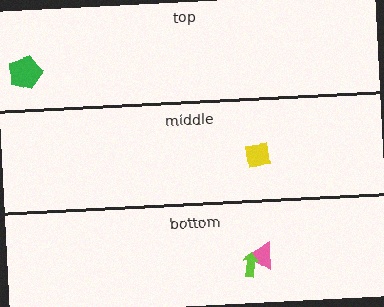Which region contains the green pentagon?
The top region.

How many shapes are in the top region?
1.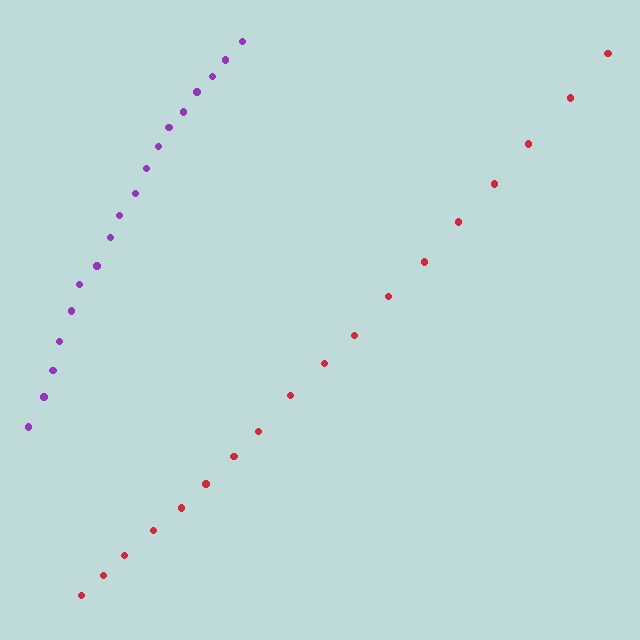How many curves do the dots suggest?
There are 2 distinct paths.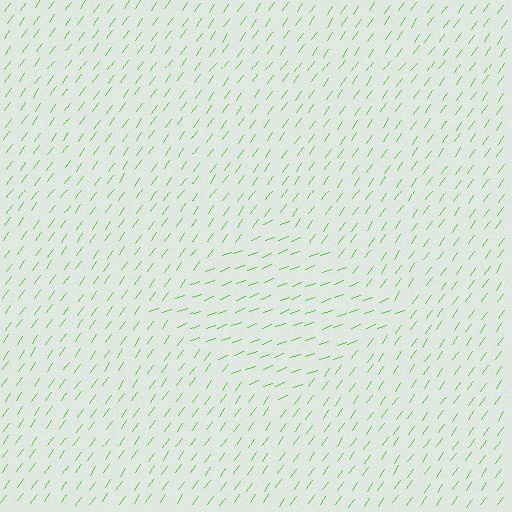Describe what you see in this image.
The image is filled with small lime line segments. A diamond region in the image has lines oriented differently from the surrounding lines, creating a visible texture boundary.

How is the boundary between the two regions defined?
The boundary is defined purely by a change in line orientation (approximately 34 degrees difference). All lines are the same color and thickness.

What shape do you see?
I see a diamond.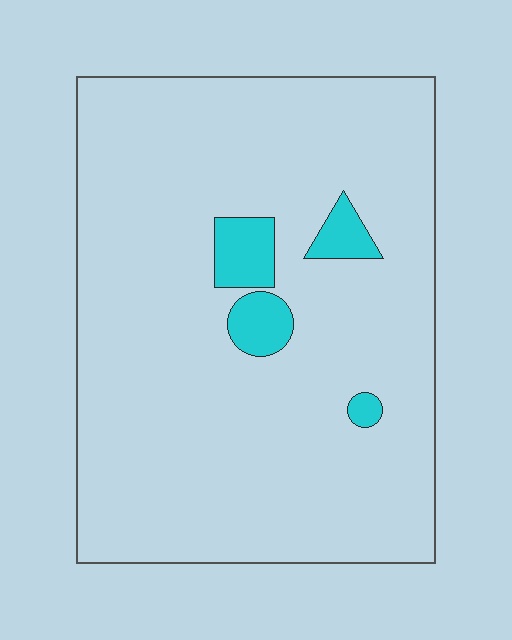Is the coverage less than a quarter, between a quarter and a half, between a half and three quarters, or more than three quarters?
Less than a quarter.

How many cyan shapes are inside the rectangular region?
4.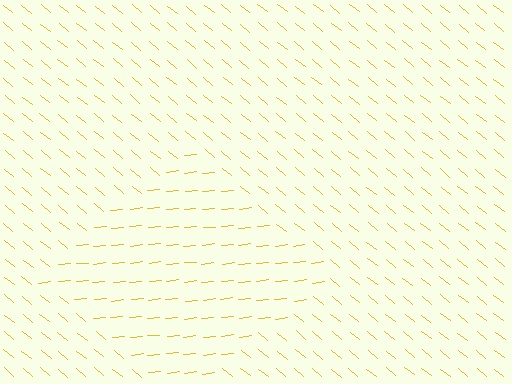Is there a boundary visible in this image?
Yes, there is a texture boundary formed by a change in line orientation.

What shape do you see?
I see a diamond.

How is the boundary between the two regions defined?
The boundary is defined purely by a change in line orientation (approximately 45 degrees difference). All lines are the same color and thickness.